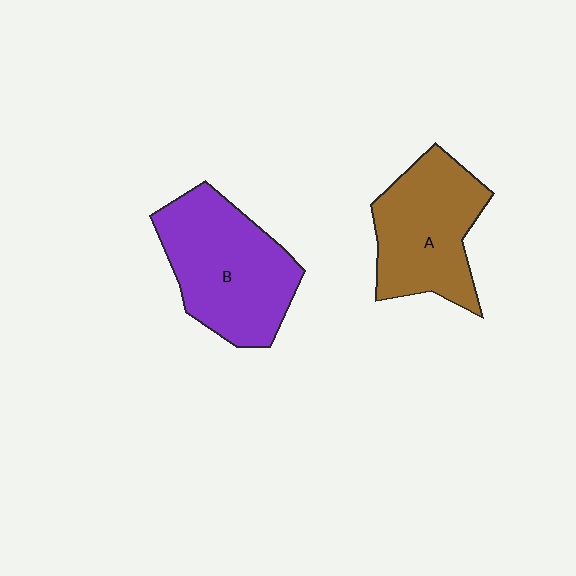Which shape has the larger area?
Shape B (purple).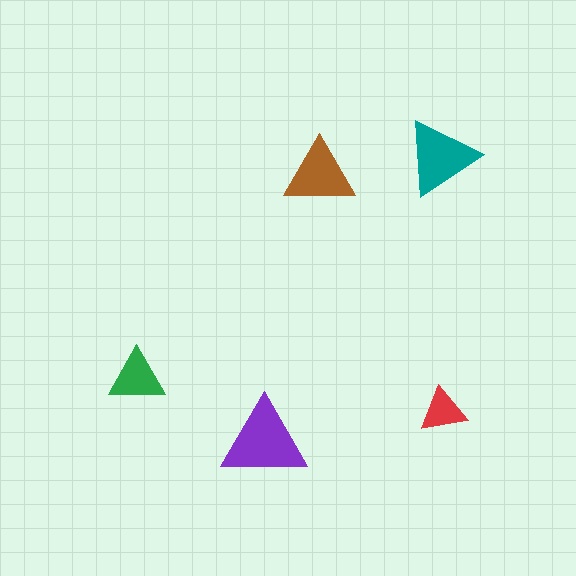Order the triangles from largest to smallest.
the purple one, the teal one, the brown one, the green one, the red one.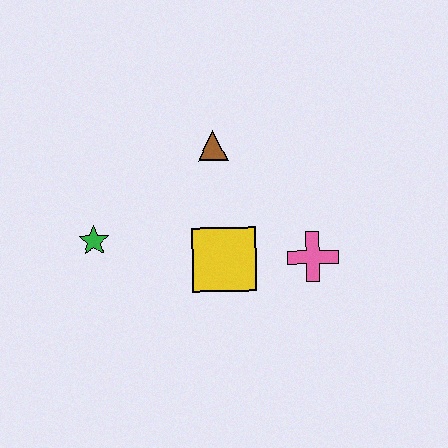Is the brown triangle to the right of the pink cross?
No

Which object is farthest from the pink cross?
The green star is farthest from the pink cross.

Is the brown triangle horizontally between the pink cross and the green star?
Yes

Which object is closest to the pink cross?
The yellow square is closest to the pink cross.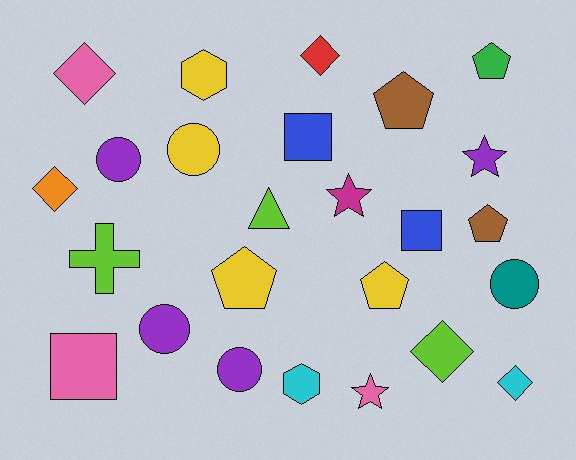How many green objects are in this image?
There is 1 green object.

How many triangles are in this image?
There is 1 triangle.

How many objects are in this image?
There are 25 objects.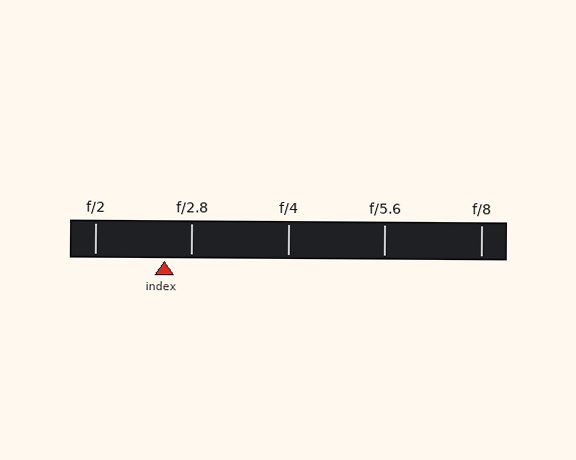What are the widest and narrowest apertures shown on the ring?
The widest aperture shown is f/2 and the narrowest is f/8.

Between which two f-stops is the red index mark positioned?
The index mark is between f/2 and f/2.8.